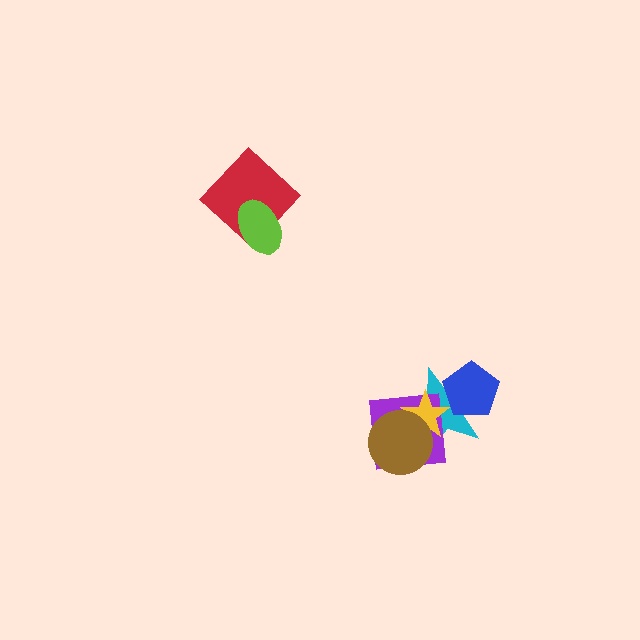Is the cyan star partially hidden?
Yes, it is partially covered by another shape.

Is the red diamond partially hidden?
Yes, it is partially covered by another shape.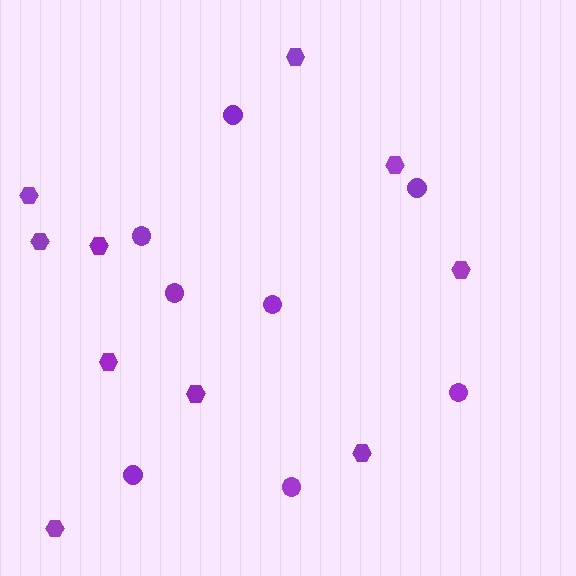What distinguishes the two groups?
There are 2 groups: one group of circles (8) and one group of hexagons (10).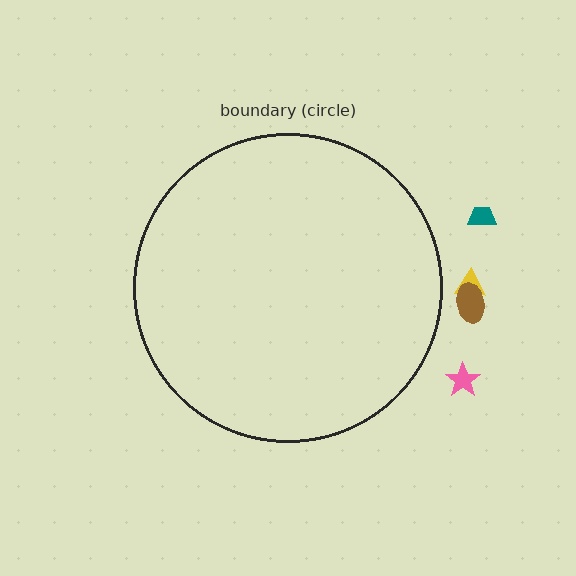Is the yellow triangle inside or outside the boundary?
Outside.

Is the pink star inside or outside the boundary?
Outside.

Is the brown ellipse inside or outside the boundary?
Outside.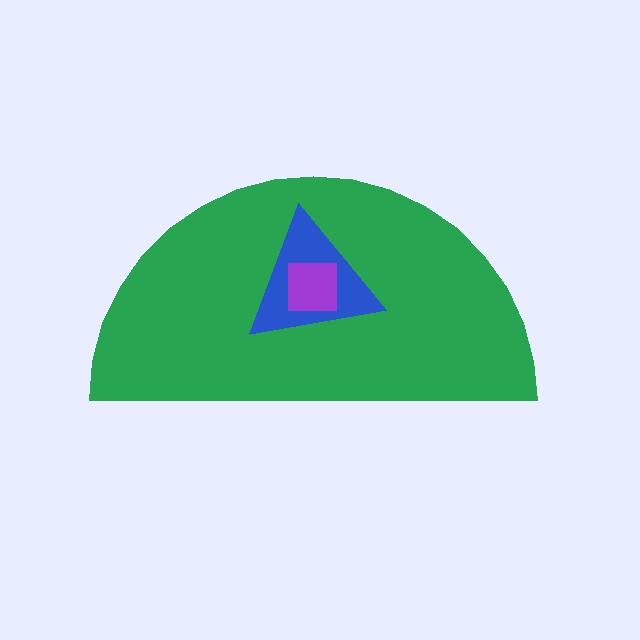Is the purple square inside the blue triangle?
Yes.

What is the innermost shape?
The purple square.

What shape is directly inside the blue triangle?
The purple square.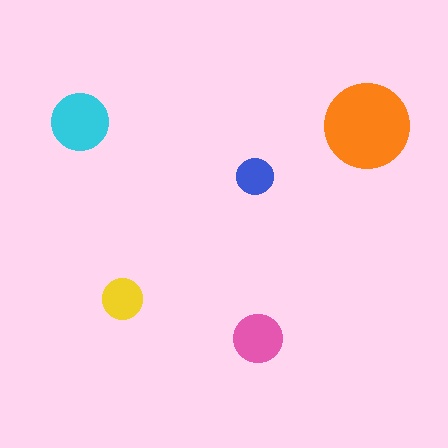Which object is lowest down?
The pink circle is bottommost.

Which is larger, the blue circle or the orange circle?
The orange one.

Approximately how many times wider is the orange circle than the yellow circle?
About 2 times wider.